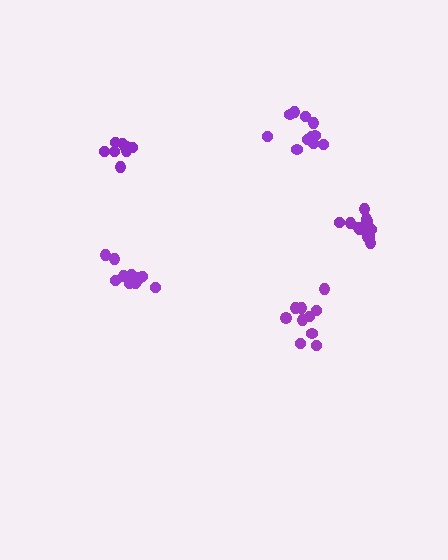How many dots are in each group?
Group 1: 8 dots, Group 2: 13 dots, Group 3: 10 dots, Group 4: 11 dots, Group 5: 10 dots (52 total).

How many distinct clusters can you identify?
There are 5 distinct clusters.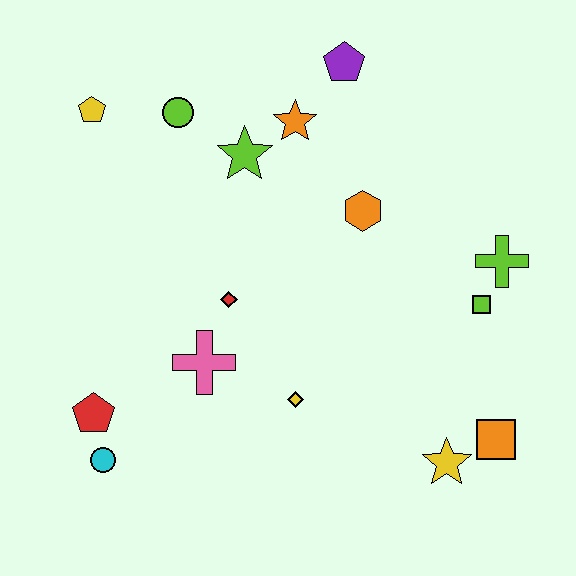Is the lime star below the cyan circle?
No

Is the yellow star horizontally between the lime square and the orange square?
No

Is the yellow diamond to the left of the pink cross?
No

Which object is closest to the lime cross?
The lime square is closest to the lime cross.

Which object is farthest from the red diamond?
The orange square is farthest from the red diamond.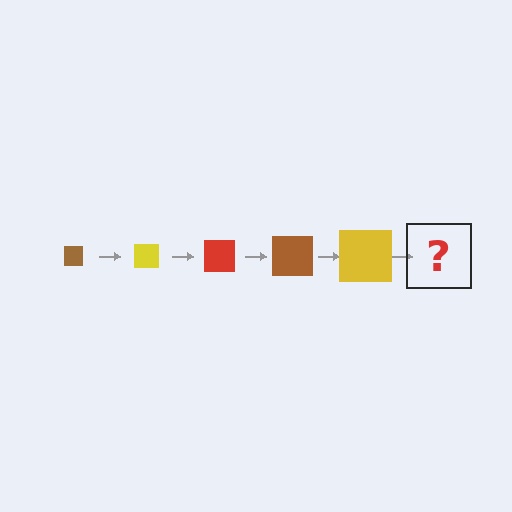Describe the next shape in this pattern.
It should be a red square, larger than the previous one.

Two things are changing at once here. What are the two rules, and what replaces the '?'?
The two rules are that the square grows larger each step and the color cycles through brown, yellow, and red. The '?' should be a red square, larger than the previous one.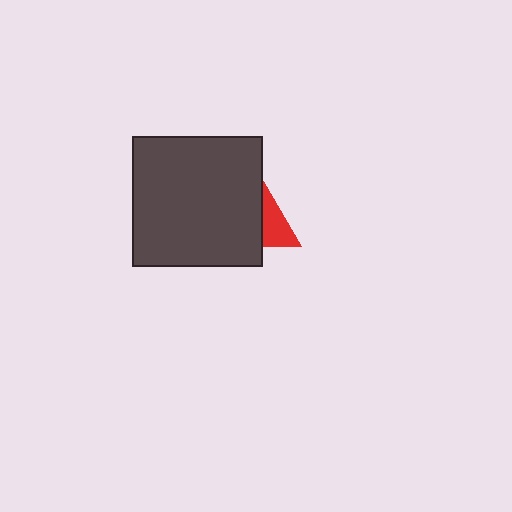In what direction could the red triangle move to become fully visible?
The red triangle could move right. That would shift it out from behind the dark gray square entirely.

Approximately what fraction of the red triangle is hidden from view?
Roughly 70% of the red triangle is hidden behind the dark gray square.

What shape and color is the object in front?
The object in front is a dark gray square.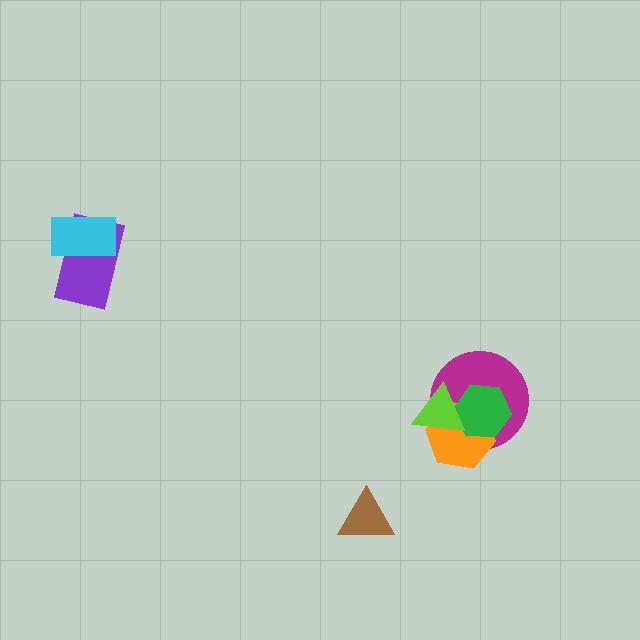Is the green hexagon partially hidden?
Yes, it is partially covered by another shape.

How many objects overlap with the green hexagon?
3 objects overlap with the green hexagon.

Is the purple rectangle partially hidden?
Yes, it is partially covered by another shape.